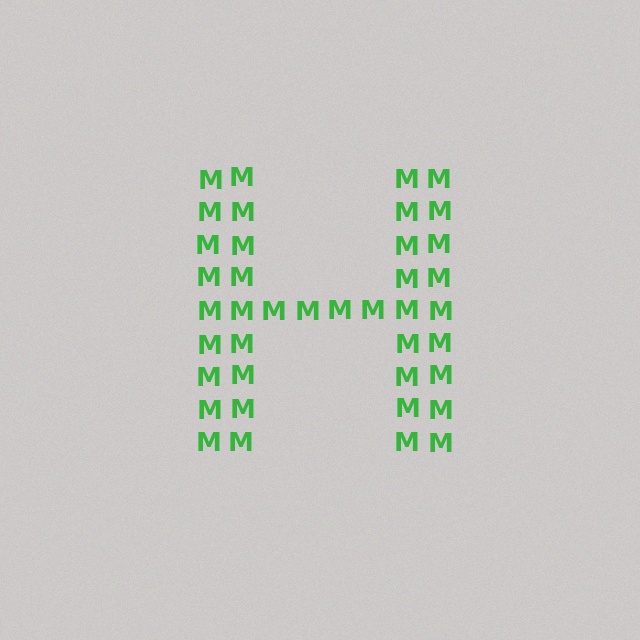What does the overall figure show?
The overall figure shows the letter H.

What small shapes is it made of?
It is made of small letter M's.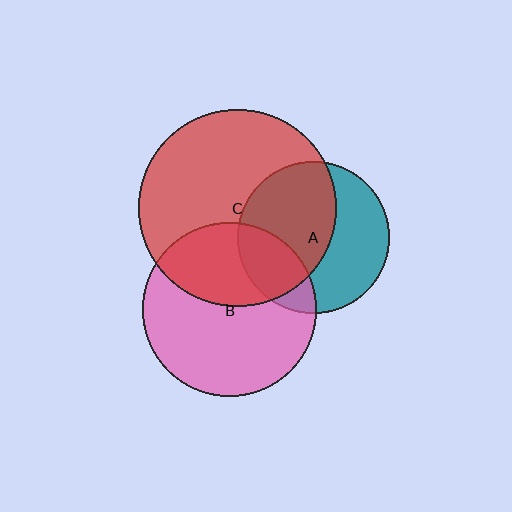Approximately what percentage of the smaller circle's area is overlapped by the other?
Approximately 25%.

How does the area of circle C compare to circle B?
Approximately 1.3 times.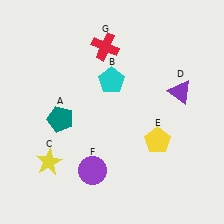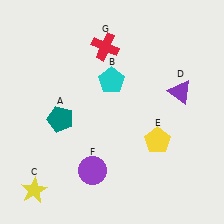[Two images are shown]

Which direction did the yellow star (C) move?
The yellow star (C) moved down.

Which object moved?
The yellow star (C) moved down.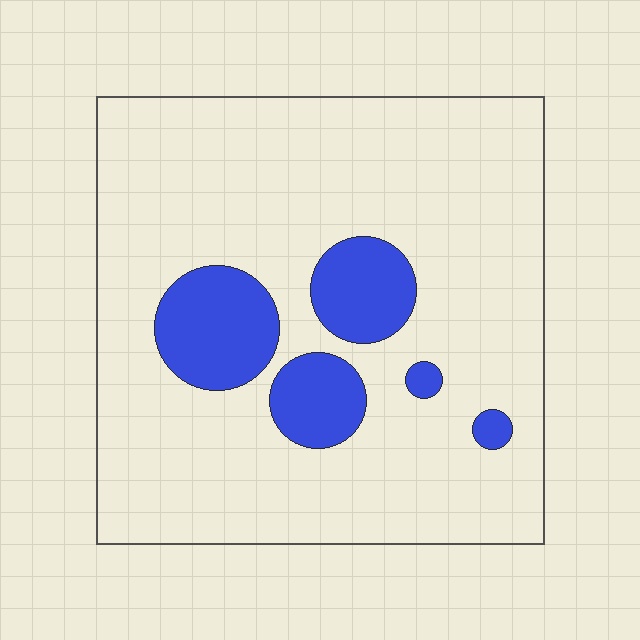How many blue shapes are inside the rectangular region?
5.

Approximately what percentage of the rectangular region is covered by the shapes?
Approximately 15%.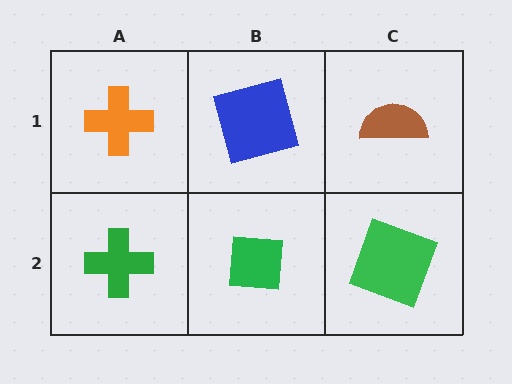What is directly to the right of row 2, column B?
A green square.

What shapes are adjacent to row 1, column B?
A green square (row 2, column B), an orange cross (row 1, column A), a brown semicircle (row 1, column C).